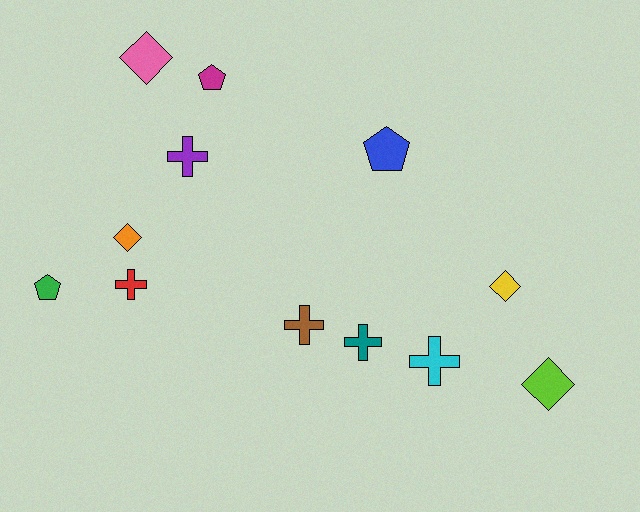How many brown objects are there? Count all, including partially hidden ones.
There is 1 brown object.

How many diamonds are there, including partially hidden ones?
There are 4 diamonds.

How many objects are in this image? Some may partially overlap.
There are 12 objects.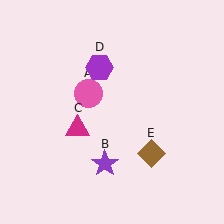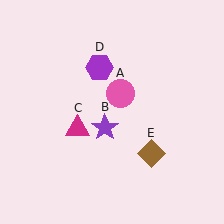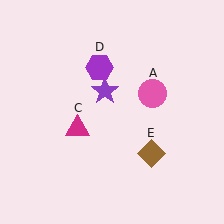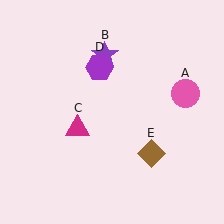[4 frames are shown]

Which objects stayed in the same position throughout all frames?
Magenta triangle (object C) and purple hexagon (object D) and brown diamond (object E) remained stationary.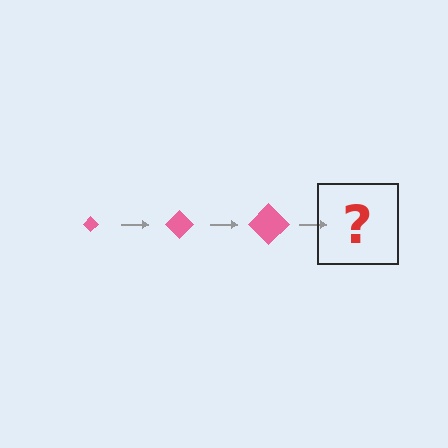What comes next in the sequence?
The next element should be a pink diamond, larger than the previous one.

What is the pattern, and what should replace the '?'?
The pattern is that the diamond gets progressively larger each step. The '?' should be a pink diamond, larger than the previous one.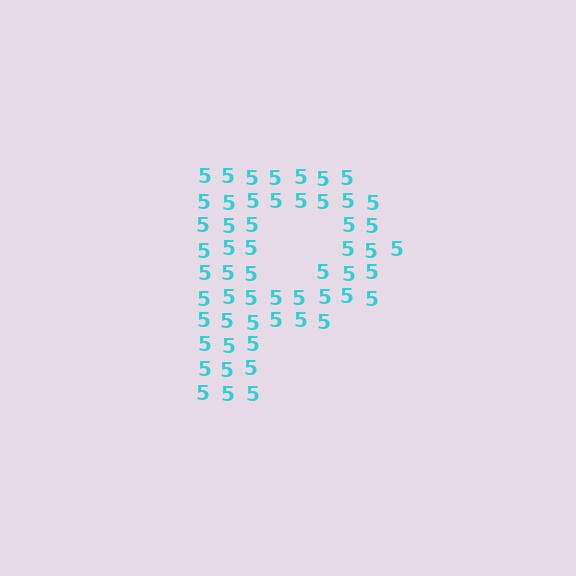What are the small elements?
The small elements are digit 5's.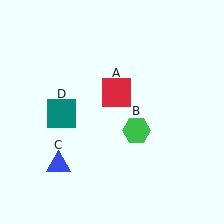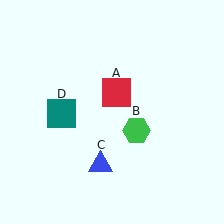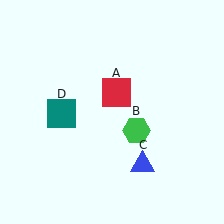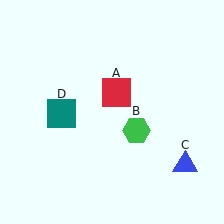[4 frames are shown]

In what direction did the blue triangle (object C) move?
The blue triangle (object C) moved right.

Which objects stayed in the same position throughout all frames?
Red square (object A) and green hexagon (object B) and teal square (object D) remained stationary.